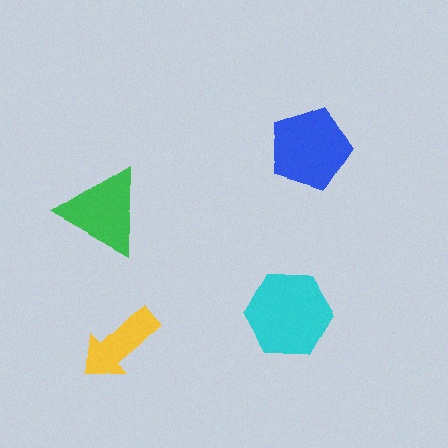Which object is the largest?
The cyan hexagon.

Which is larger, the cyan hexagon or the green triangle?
The cyan hexagon.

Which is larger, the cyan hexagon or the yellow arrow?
The cyan hexagon.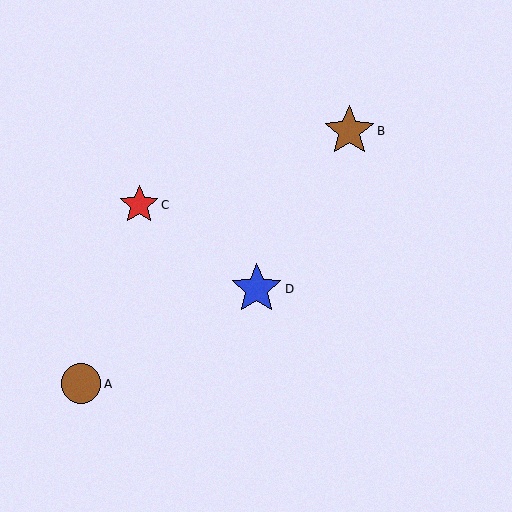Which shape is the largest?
The blue star (labeled D) is the largest.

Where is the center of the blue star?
The center of the blue star is at (257, 289).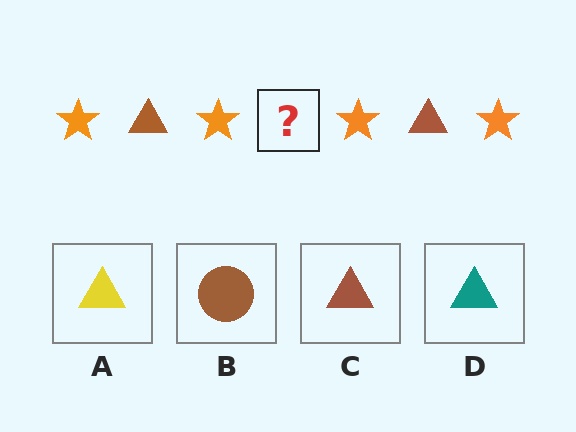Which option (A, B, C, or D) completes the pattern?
C.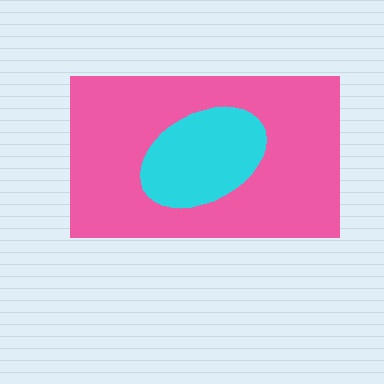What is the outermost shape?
The pink rectangle.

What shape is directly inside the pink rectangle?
The cyan ellipse.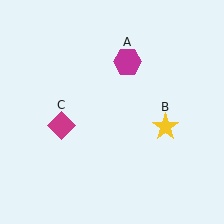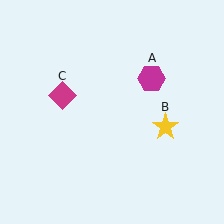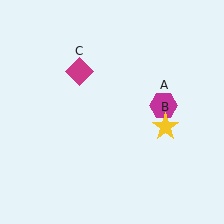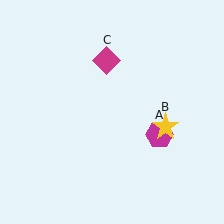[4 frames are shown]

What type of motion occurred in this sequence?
The magenta hexagon (object A), magenta diamond (object C) rotated clockwise around the center of the scene.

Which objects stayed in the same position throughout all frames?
Yellow star (object B) remained stationary.